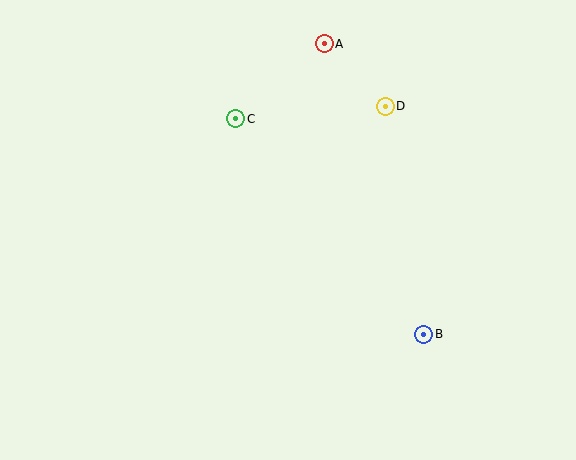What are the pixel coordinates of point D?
Point D is at (385, 106).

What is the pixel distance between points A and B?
The distance between A and B is 307 pixels.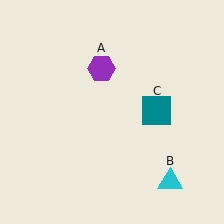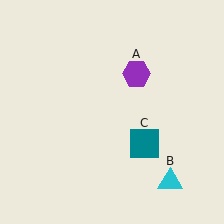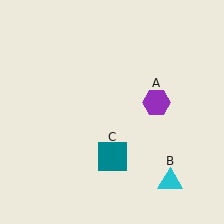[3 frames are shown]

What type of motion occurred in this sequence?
The purple hexagon (object A), teal square (object C) rotated clockwise around the center of the scene.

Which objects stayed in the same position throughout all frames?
Cyan triangle (object B) remained stationary.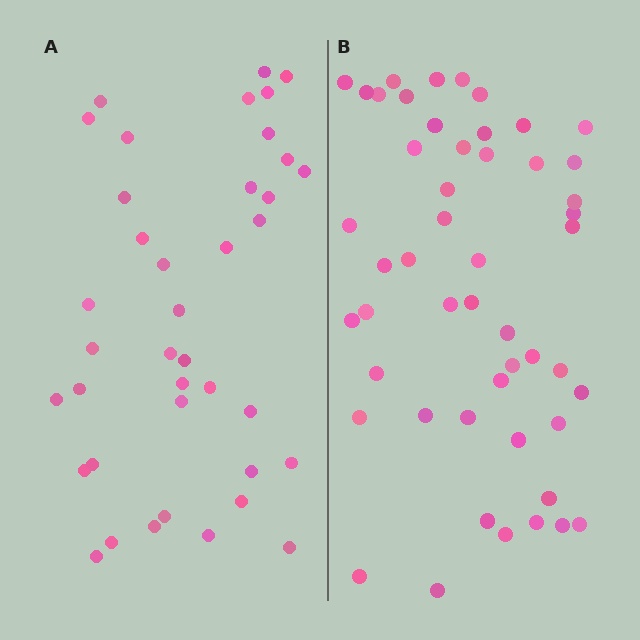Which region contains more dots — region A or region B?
Region B (the right region) has more dots.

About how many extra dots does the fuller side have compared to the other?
Region B has roughly 12 or so more dots than region A.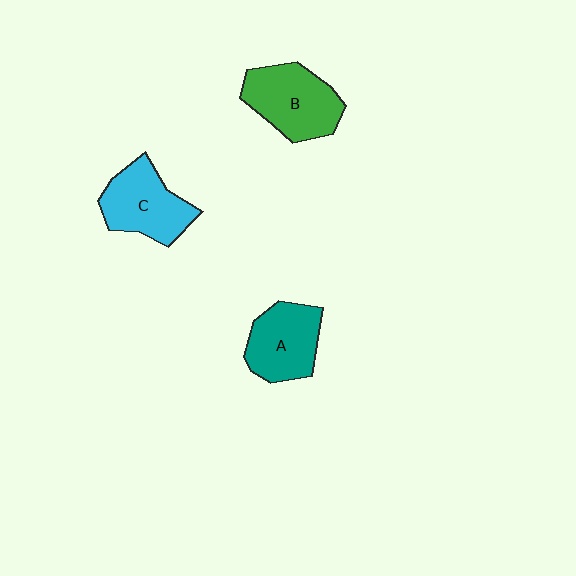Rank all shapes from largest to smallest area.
From largest to smallest: B (green), C (cyan), A (teal).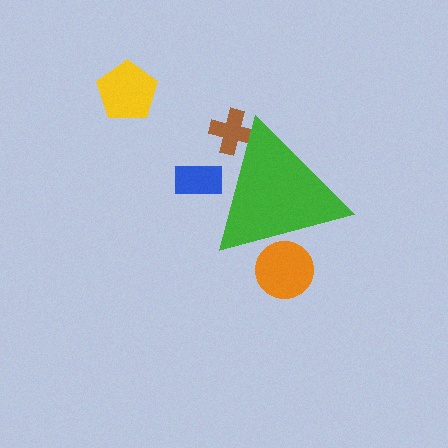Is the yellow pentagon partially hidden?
No, the yellow pentagon is fully visible.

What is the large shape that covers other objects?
A green triangle.